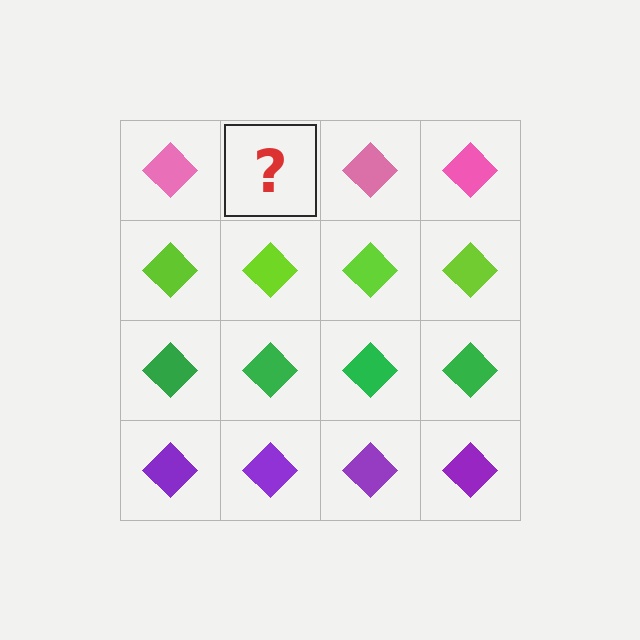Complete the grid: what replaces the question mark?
The question mark should be replaced with a pink diamond.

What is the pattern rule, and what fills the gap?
The rule is that each row has a consistent color. The gap should be filled with a pink diamond.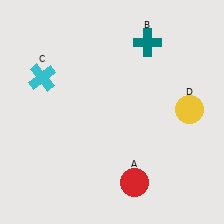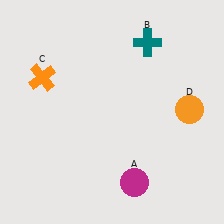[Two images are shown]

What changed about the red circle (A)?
In Image 1, A is red. In Image 2, it changed to magenta.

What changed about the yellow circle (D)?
In Image 1, D is yellow. In Image 2, it changed to orange.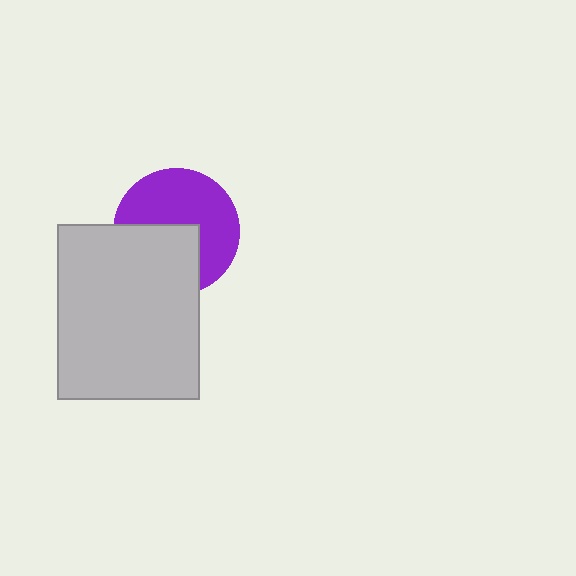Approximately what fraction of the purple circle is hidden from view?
Roughly 42% of the purple circle is hidden behind the light gray rectangle.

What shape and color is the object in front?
The object in front is a light gray rectangle.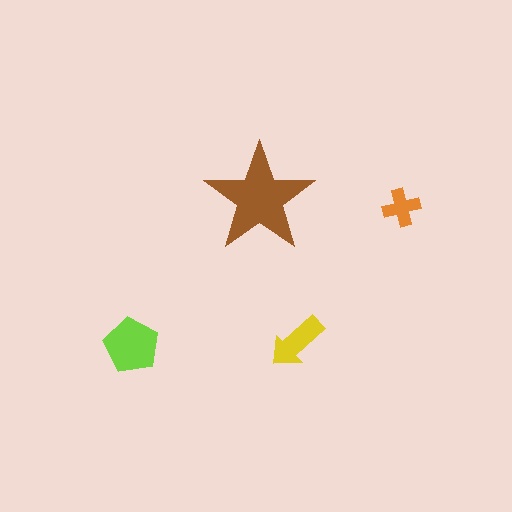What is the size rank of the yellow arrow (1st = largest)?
3rd.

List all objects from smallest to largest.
The orange cross, the yellow arrow, the lime pentagon, the brown star.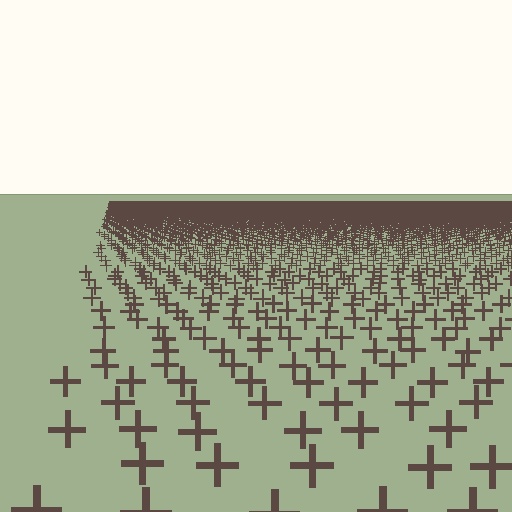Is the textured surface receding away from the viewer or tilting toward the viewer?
The surface is receding away from the viewer. Texture elements get smaller and denser toward the top.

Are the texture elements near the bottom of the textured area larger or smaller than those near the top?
Larger. Near the bottom, elements are closer to the viewer and appear at a bigger on-screen size.